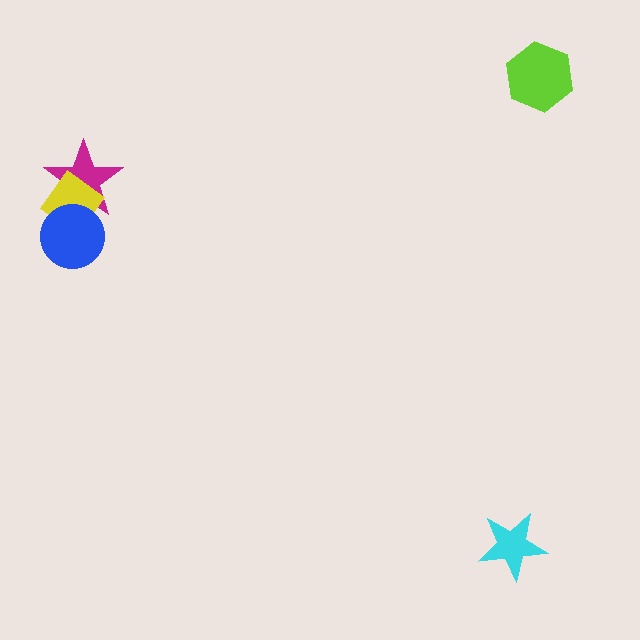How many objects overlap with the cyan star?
0 objects overlap with the cyan star.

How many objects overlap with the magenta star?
2 objects overlap with the magenta star.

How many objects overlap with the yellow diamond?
2 objects overlap with the yellow diamond.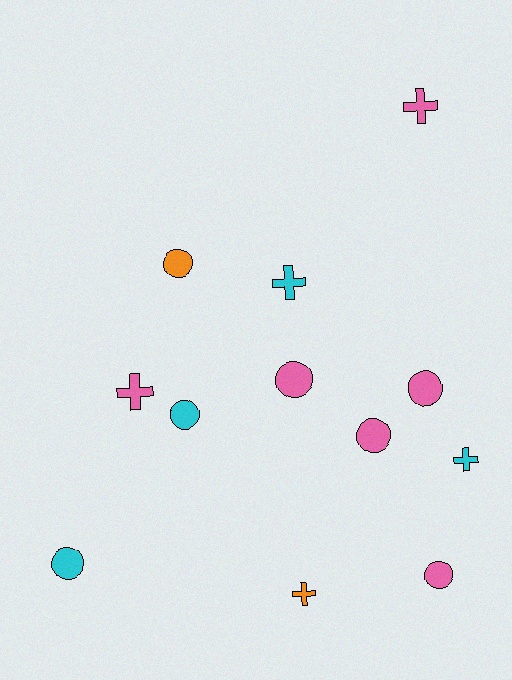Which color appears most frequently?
Pink, with 6 objects.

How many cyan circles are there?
There are 2 cyan circles.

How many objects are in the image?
There are 12 objects.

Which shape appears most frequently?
Circle, with 7 objects.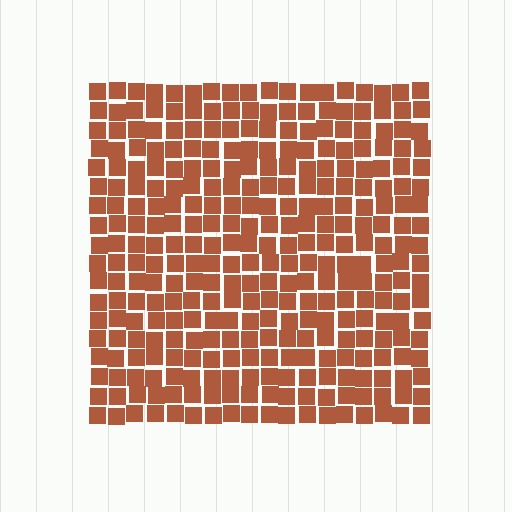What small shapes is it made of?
It is made of small squares.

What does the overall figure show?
The overall figure shows a square.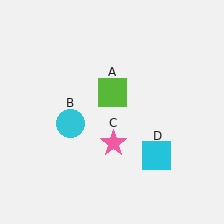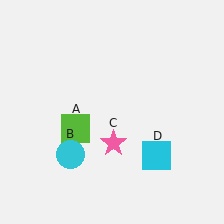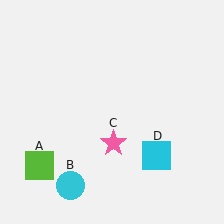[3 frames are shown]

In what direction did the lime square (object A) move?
The lime square (object A) moved down and to the left.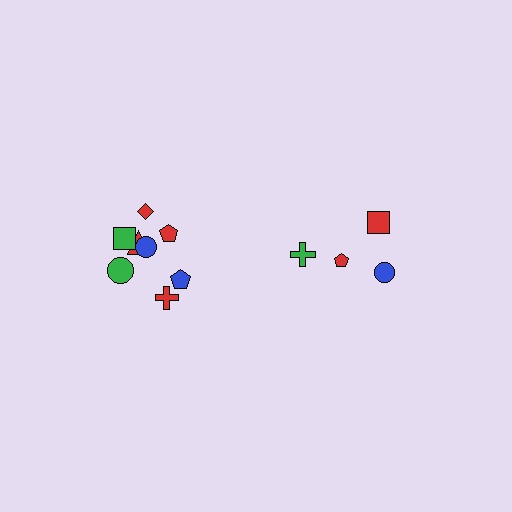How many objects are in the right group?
There are 4 objects.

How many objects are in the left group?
There are 8 objects.